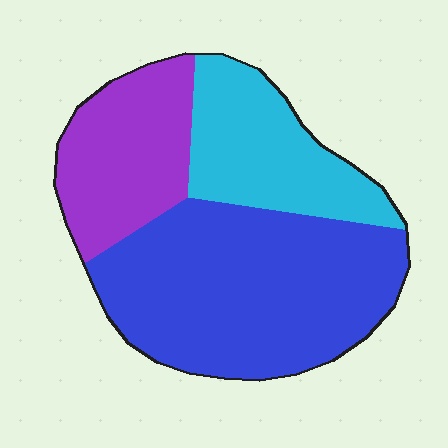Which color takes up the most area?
Blue, at roughly 50%.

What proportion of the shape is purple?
Purple covers around 25% of the shape.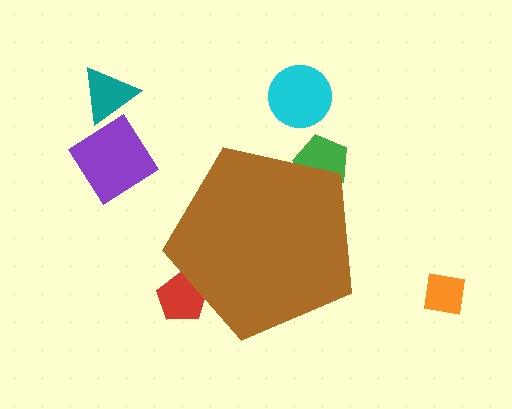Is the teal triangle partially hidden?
No, the teal triangle is fully visible.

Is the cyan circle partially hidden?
No, the cyan circle is fully visible.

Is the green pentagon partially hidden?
Yes, the green pentagon is partially hidden behind the brown pentagon.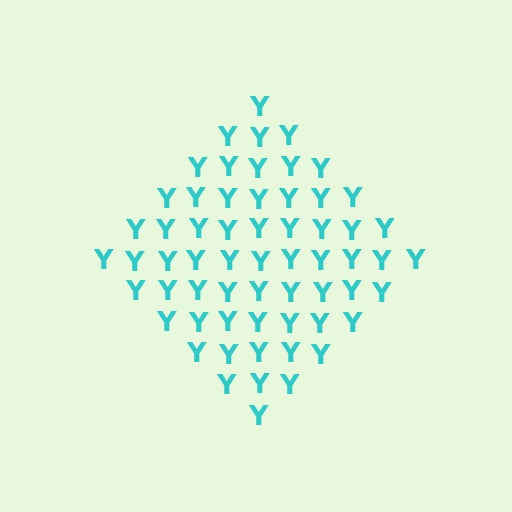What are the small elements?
The small elements are letter Y's.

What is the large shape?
The large shape is a diamond.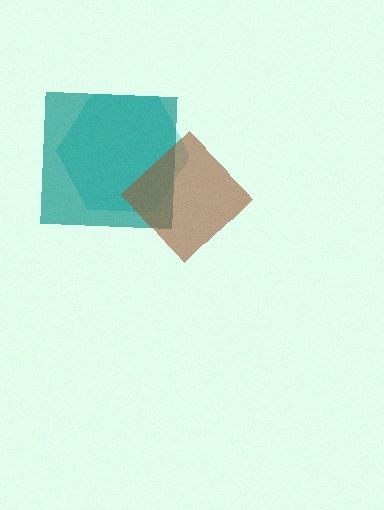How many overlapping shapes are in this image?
There are 3 overlapping shapes in the image.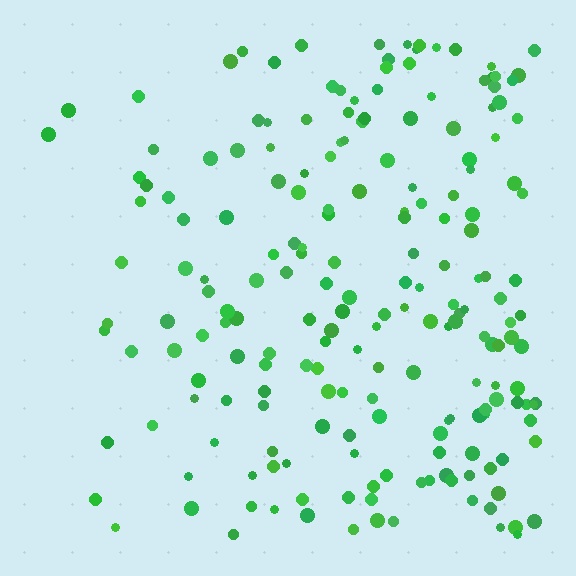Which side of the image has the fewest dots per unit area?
The left.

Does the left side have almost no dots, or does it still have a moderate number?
Still a moderate number, just noticeably fewer than the right.